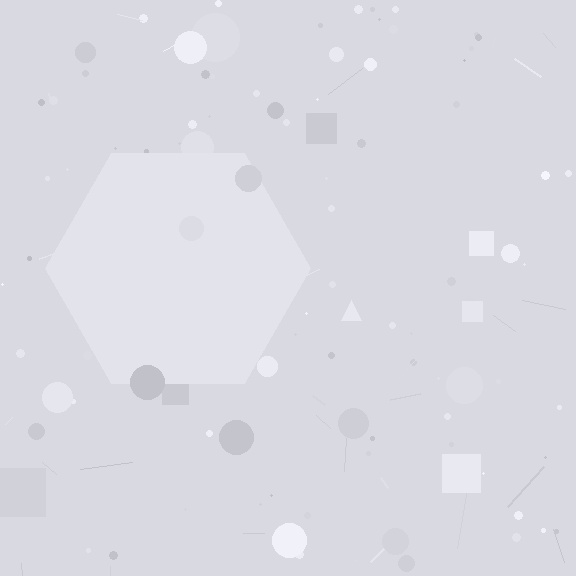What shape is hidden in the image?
A hexagon is hidden in the image.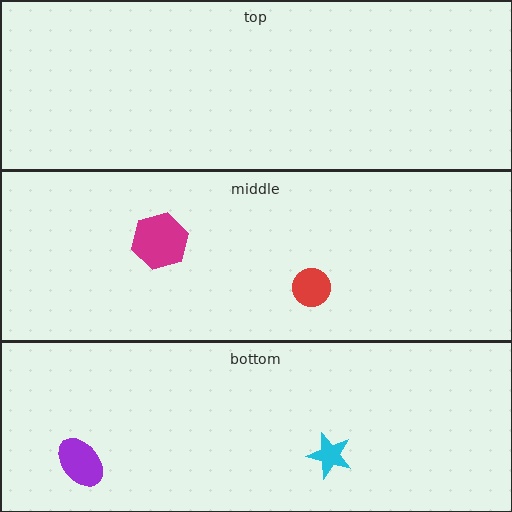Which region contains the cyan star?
The bottom region.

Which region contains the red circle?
The middle region.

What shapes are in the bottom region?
The purple ellipse, the cyan star.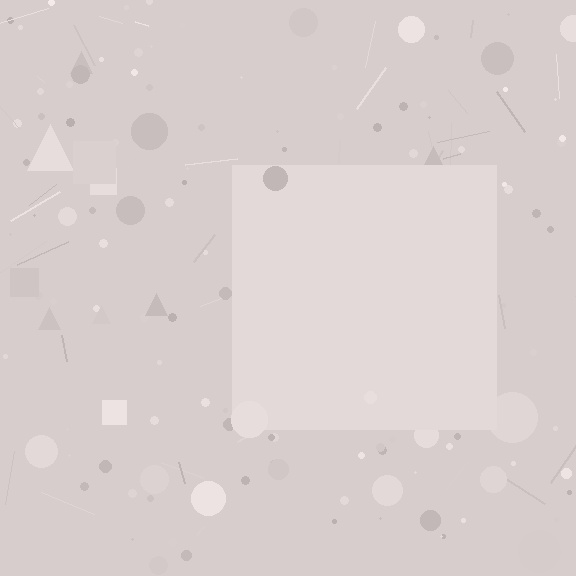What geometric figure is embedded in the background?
A square is embedded in the background.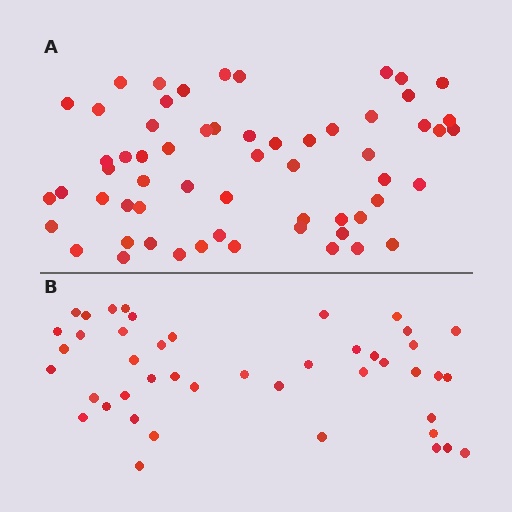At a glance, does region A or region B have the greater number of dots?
Region A (the top region) has more dots.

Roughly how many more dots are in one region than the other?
Region A has approximately 15 more dots than region B.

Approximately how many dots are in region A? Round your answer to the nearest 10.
About 60 dots.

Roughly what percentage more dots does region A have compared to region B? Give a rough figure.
About 35% more.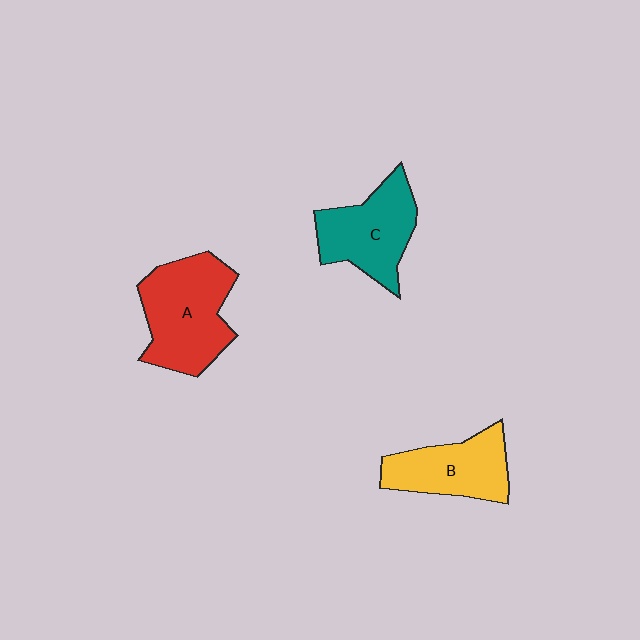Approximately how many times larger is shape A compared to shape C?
Approximately 1.2 times.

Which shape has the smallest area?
Shape B (yellow).